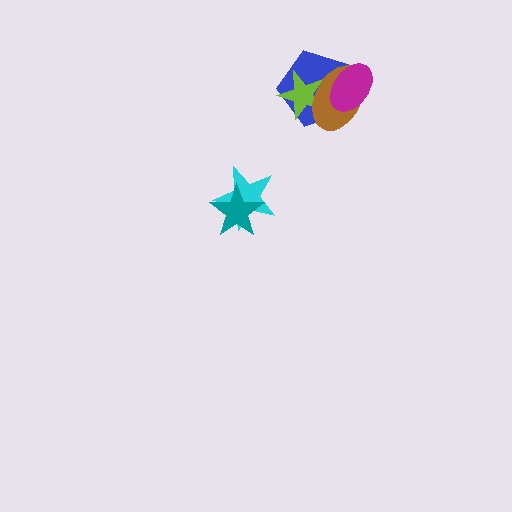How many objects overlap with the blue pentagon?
3 objects overlap with the blue pentagon.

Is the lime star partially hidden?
Yes, it is partially covered by another shape.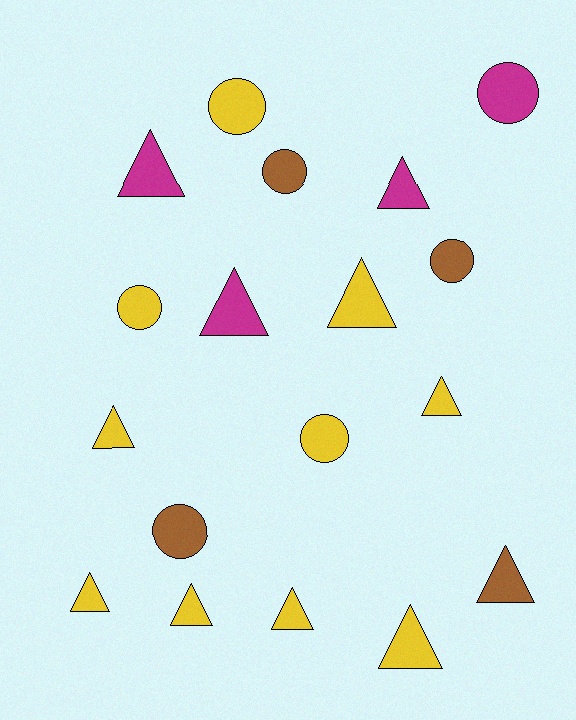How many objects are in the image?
There are 18 objects.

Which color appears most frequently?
Yellow, with 10 objects.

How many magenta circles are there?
There is 1 magenta circle.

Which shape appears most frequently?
Triangle, with 11 objects.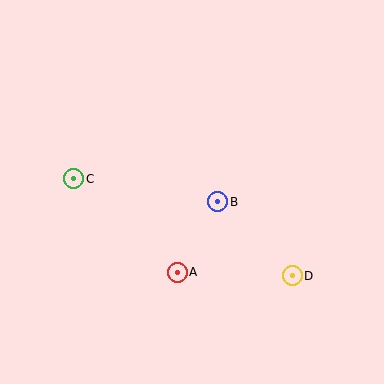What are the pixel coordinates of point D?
Point D is at (292, 276).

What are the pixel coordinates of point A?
Point A is at (177, 272).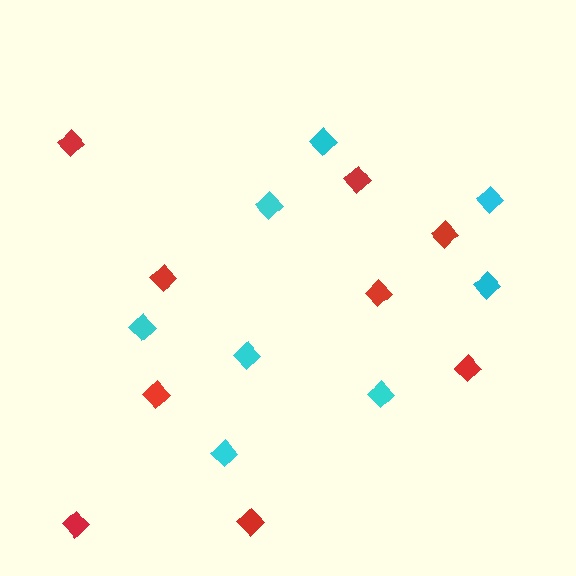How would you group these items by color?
There are 2 groups: one group of cyan diamonds (8) and one group of red diamonds (9).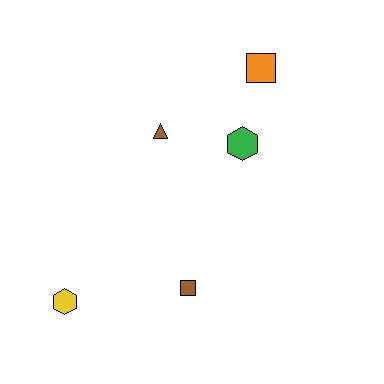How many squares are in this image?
There are 2 squares.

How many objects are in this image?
There are 5 objects.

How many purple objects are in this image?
There are no purple objects.